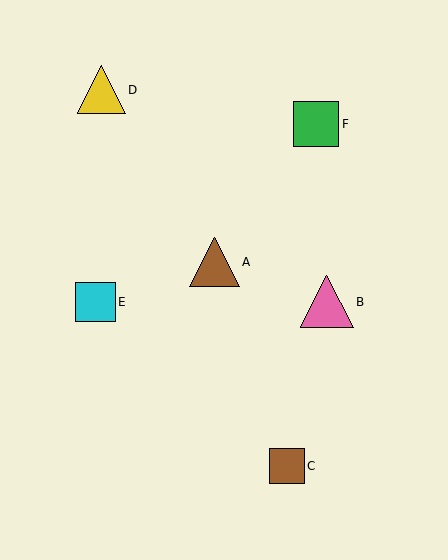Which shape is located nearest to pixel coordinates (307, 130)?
The green square (labeled F) at (316, 124) is nearest to that location.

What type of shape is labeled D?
Shape D is a yellow triangle.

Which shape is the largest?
The pink triangle (labeled B) is the largest.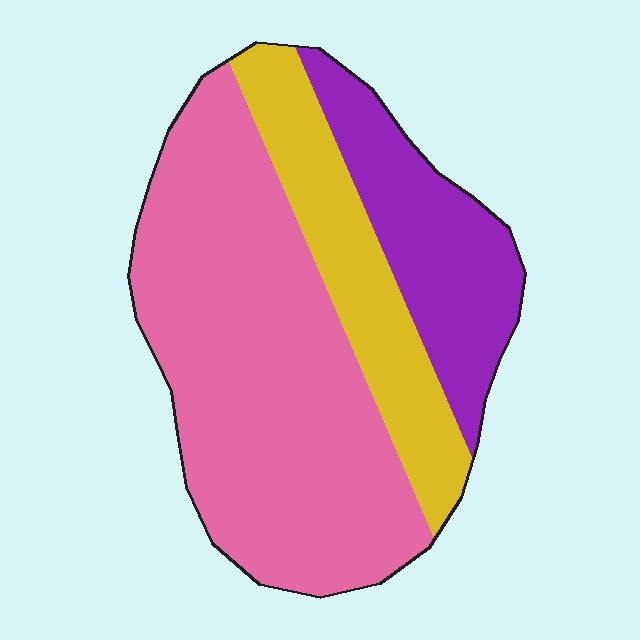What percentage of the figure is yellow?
Yellow takes up about one fifth (1/5) of the figure.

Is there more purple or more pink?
Pink.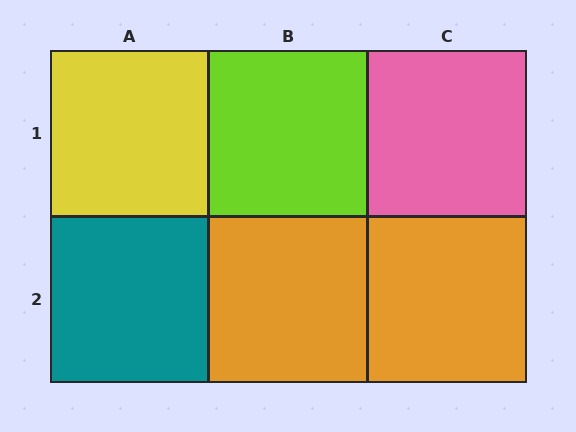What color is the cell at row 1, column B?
Lime.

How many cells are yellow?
1 cell is yellow.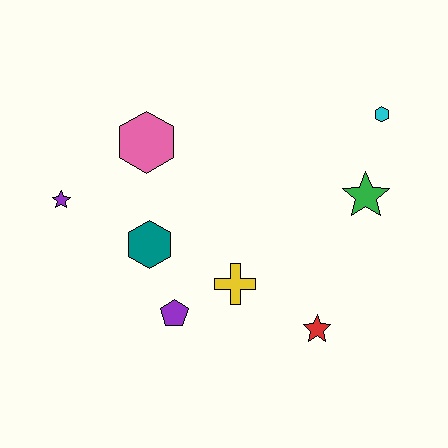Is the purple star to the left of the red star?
Yes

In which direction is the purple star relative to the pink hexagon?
The purple star is to the left of the pink hexagon.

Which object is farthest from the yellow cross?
The cyan hexagon is farthest from the yellow cross.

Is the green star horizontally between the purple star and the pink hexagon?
No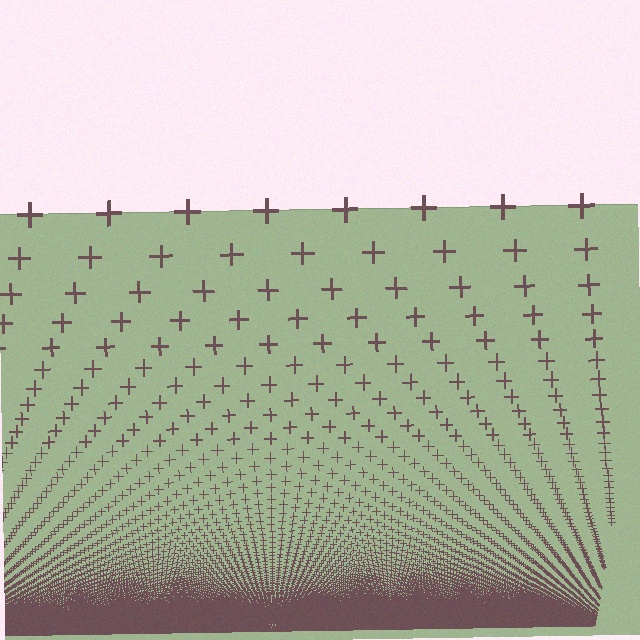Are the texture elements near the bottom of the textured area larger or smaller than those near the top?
Smaller. The gradient is inverted — elements near the bottom are smaller and denser.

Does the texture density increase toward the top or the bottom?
Density increases toward the bottom.